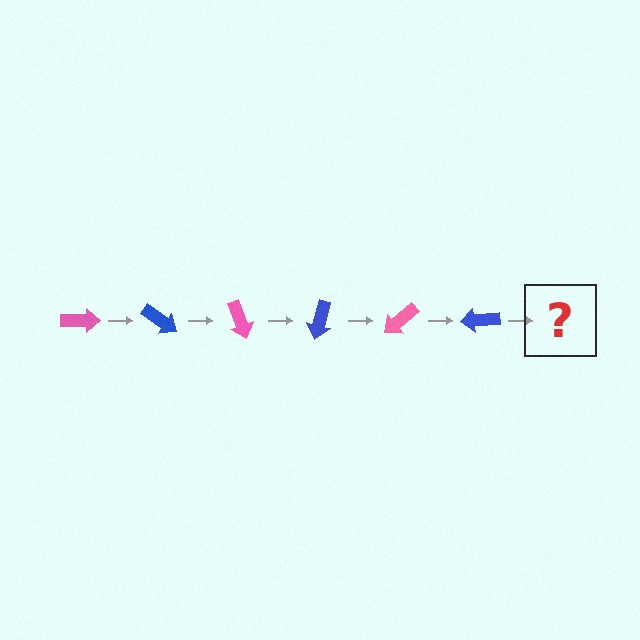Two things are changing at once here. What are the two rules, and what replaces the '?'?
The two rules are that it rotates 35 degrees each step and the color cycles through pink and blue. The '?' should be a pink arrow, rotated 210 degrees from the start.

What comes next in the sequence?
The next element should be a pink arrow, rotated 210 degrees from the start.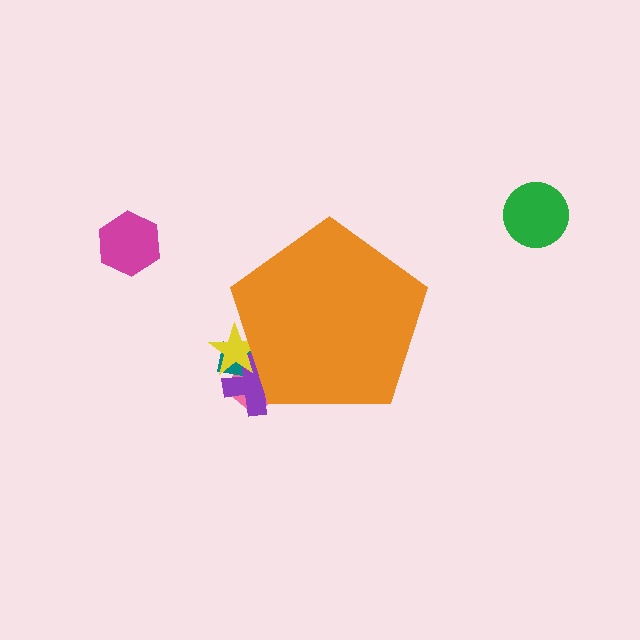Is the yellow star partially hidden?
Yes, the yellow star is partially hidden behind the orange pentagon.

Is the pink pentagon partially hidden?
Yes, the pink pentagon is partially hidden behind the orange pentagon.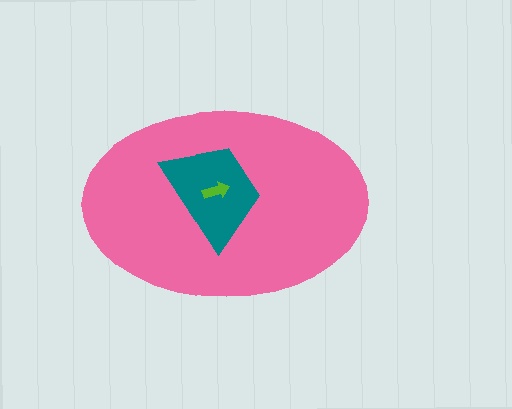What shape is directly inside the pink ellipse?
The teal trapezoid.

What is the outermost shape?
The pink ellipse.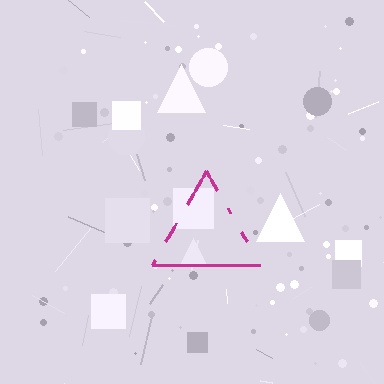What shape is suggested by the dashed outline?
The dashed outline suggests a triangle.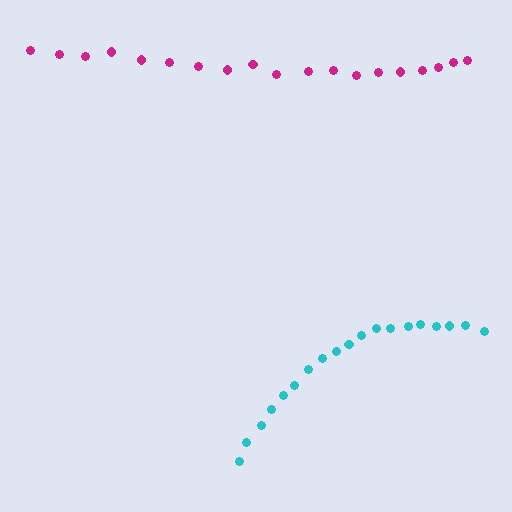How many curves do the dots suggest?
There are 2 distinct paths.